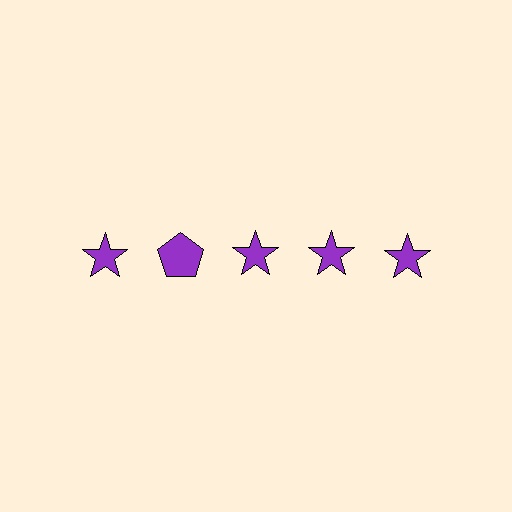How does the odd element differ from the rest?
It has a different shape: pentagon instead of star.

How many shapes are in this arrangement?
There are 5 shapes arranged in a grid pattern.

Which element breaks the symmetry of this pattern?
The purple pentagon in the top row, second from left column breaks the symmetry. All other shapes are purple stars.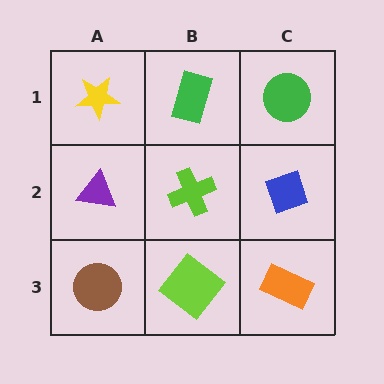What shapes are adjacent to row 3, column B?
A lime cross (row 2, column B), a brown circle (row 3, column A), an orange rectangle (row 3, column C).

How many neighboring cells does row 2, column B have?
4.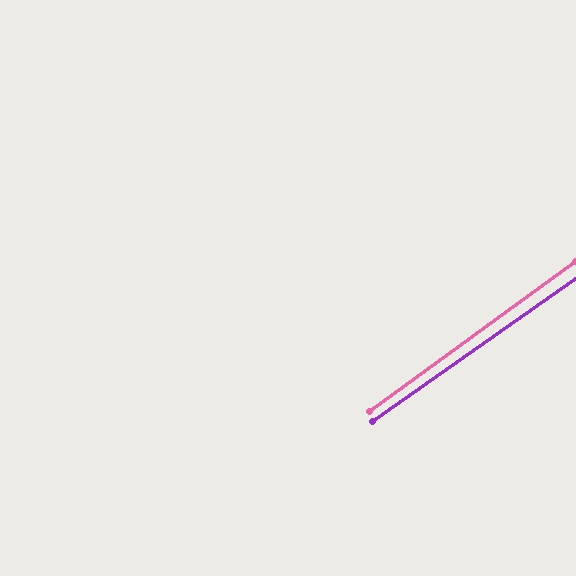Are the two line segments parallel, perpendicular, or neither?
Parallel — their directions differ by only 1.0°.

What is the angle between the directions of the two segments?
Approximately 1 degree.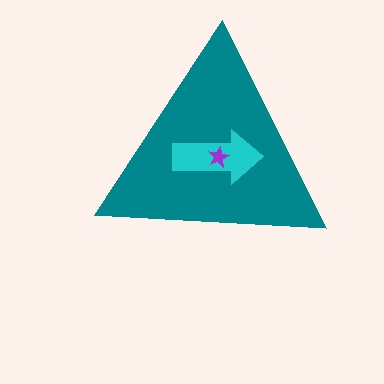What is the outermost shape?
The teal triangle.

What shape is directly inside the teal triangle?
The cyan arrow.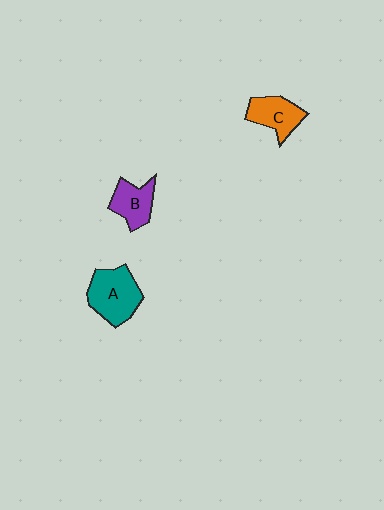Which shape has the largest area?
Shape A (teal).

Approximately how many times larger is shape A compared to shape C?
Approximately 1.4 times.